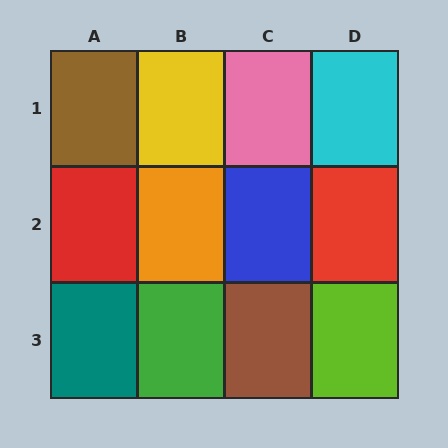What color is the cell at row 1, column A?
Brown.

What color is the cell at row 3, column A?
Teal.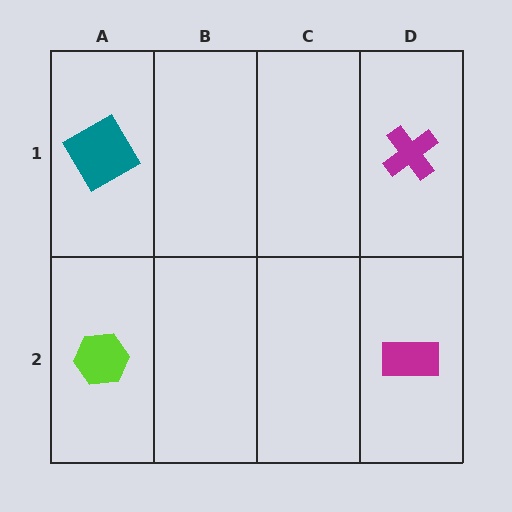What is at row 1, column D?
A magenta cross.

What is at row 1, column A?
A teal diamond.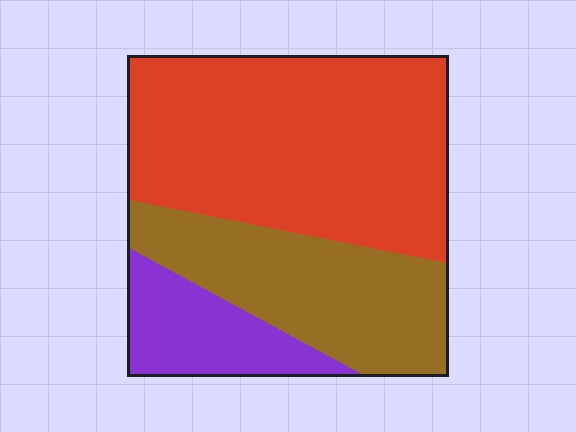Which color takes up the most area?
Red, at roughly 55%.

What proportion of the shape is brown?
Brown takes up between a sixth and a third of the shape.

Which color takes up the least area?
Purple, at roughly 15%.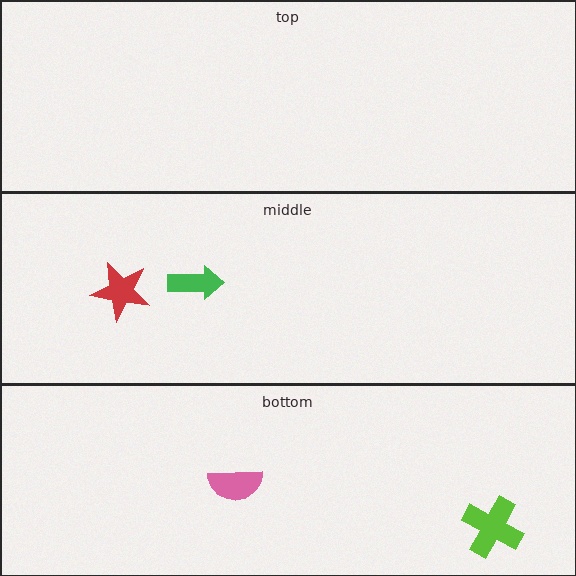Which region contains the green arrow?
The middle region.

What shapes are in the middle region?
The red star, the green arrow.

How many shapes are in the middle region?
2.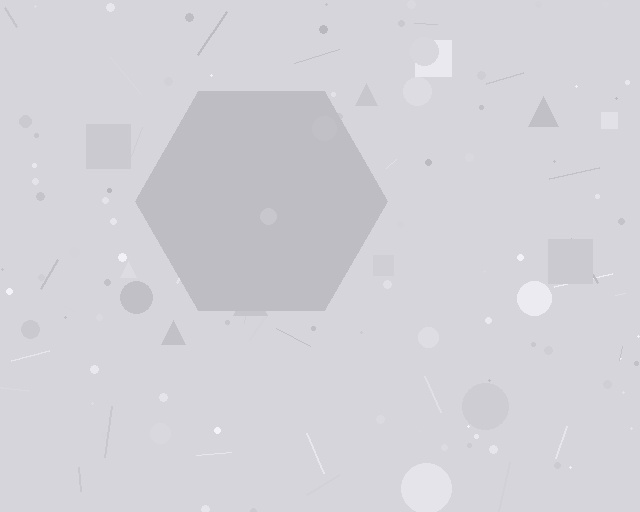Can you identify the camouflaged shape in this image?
The camouflaged shape is a hexagon.